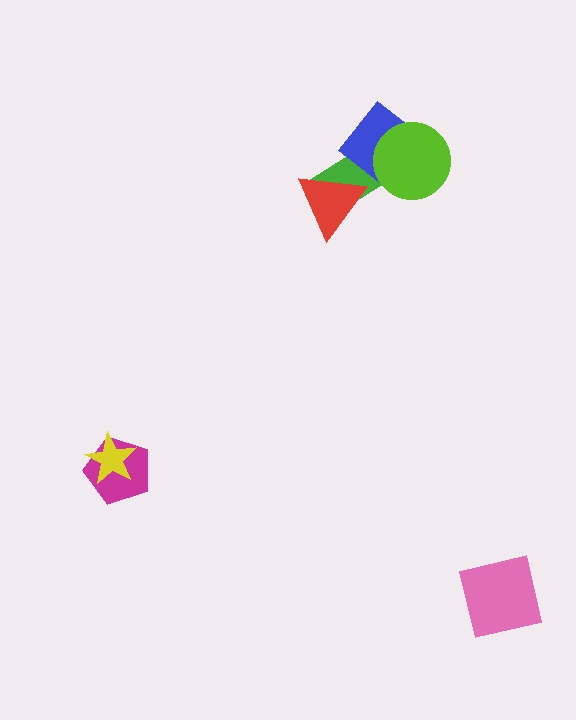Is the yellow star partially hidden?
No, no other shape covers it.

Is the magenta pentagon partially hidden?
Yes, it is partially covered by another shape.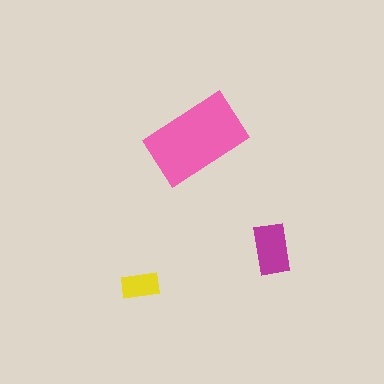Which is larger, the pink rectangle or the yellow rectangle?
The pink one.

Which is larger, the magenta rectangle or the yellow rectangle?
The magenta one.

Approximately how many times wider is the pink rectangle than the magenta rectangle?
About 2 times wider.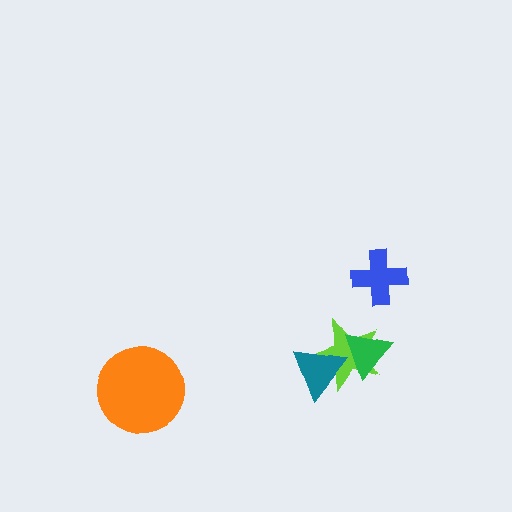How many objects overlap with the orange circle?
0 objects overlap with the orange circle.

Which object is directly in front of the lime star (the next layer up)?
The teal triangle is directly in front of the lime star.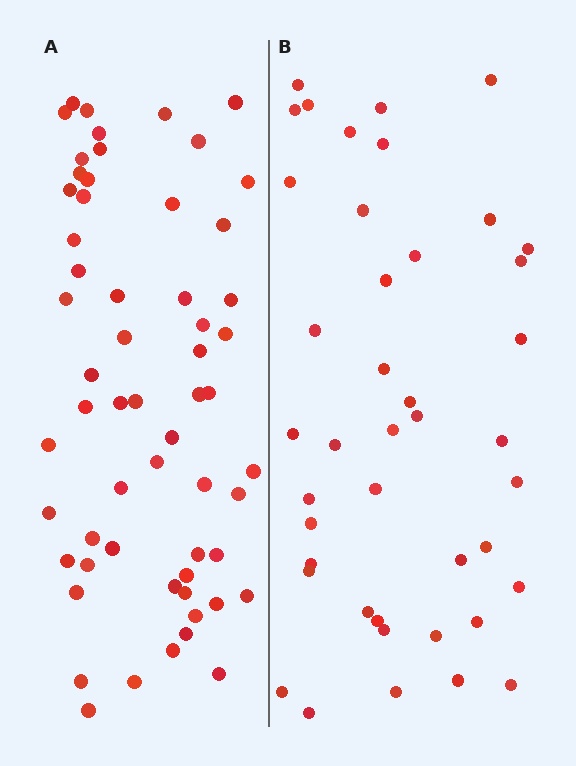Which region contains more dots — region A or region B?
Region A (the left region) has more dots.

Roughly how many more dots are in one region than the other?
Region A has approximately 15 more dots than region B.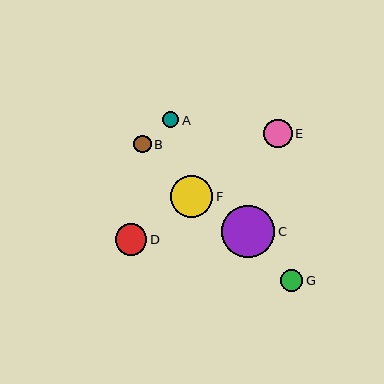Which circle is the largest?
Circle C is the largest with a size of approximately 53 pixels.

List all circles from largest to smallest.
From largest to smallest: C, F, D, E, G, B, A.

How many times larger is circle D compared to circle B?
Circle D is approximately 1.8 times the size of circle B.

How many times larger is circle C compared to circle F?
Circle C is approximately 1.3 times the size of circle F.